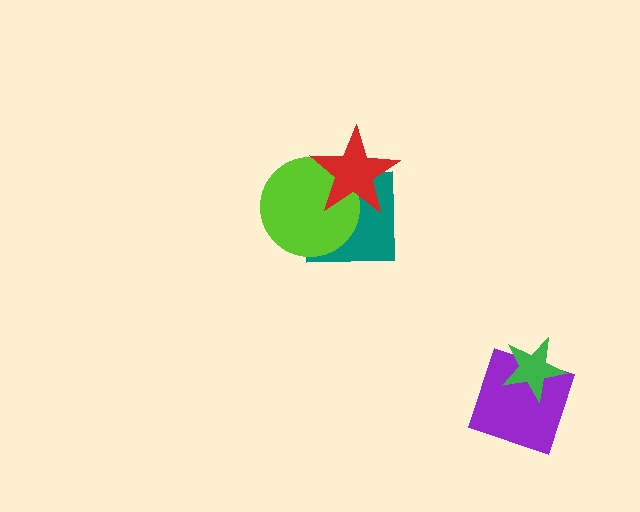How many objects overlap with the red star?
2 objects overlap with the red star.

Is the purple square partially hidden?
Yes, it is partially covered by another shape.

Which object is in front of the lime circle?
The red star is in front of the lime circle.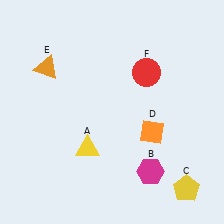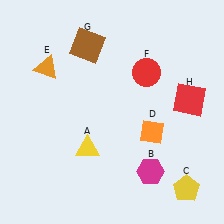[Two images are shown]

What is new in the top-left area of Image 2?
A brown square (G) was added in the top-left area of Image 2.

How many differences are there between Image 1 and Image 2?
There are 2 differences between the two images.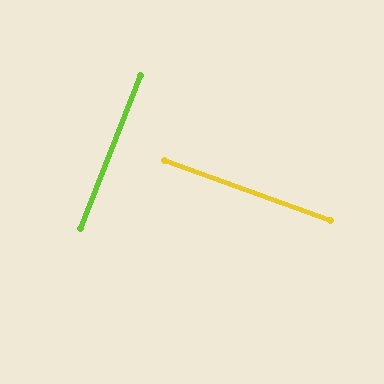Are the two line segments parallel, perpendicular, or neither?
Perpendicular — they meet at approximately 89°.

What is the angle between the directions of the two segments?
Approximately 89 degrees.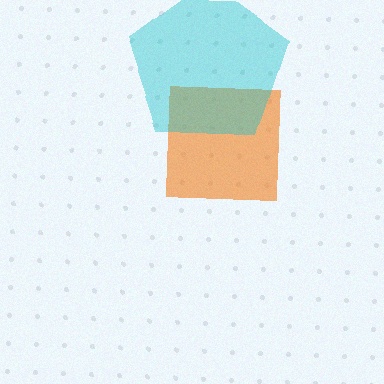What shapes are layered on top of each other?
The layered shapes are: an orange square, a cyan pentagon.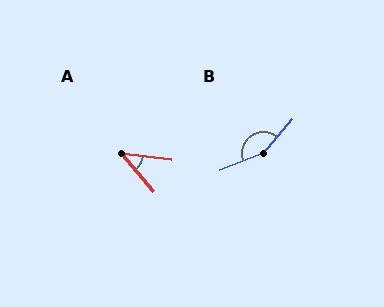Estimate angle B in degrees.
Approximately 152 degrees.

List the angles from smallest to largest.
A (43°), B (152°).